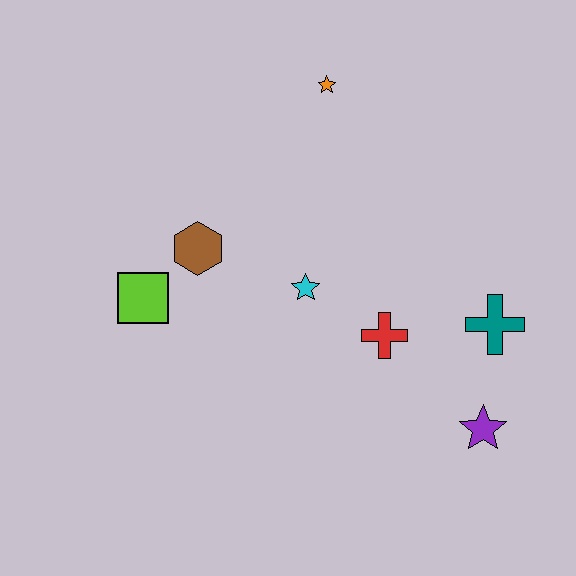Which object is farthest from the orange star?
The purple star is farthest from the orange star.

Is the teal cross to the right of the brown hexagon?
Yes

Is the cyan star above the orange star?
No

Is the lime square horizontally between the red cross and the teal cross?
No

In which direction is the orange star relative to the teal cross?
The orange star is above the teal cross.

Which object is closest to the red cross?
The cyan star is closest to the red cross.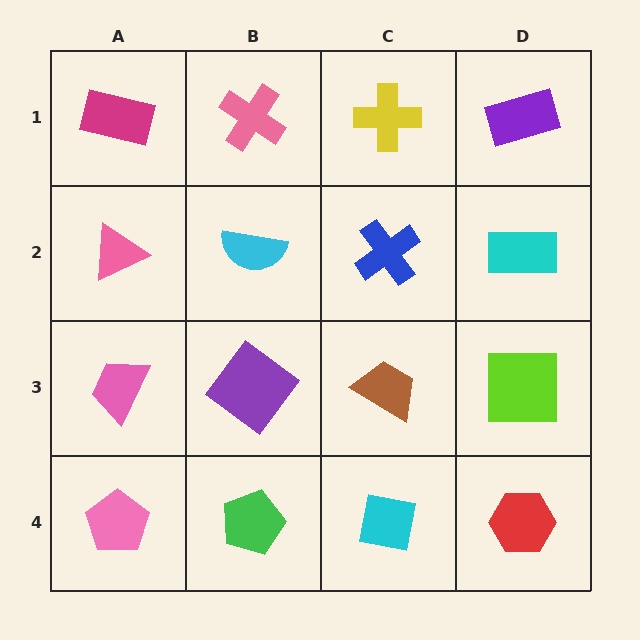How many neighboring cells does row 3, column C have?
4.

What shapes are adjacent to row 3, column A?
A pink triangle (row 2, column A), a pink pentagon (row 4, column A), a purple diamond (row 3, column B).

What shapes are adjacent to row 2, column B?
A pink cross (row 1, column B), a purple diamond (row 3, column B), a pink triangle (row 2, column A), a blue cross (row 2, column C).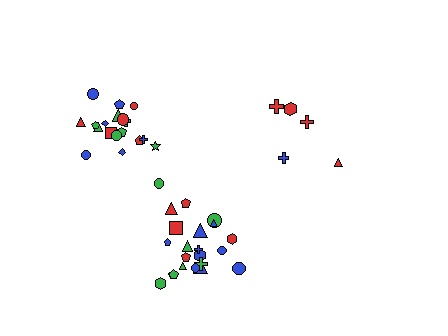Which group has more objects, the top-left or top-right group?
The top-left group.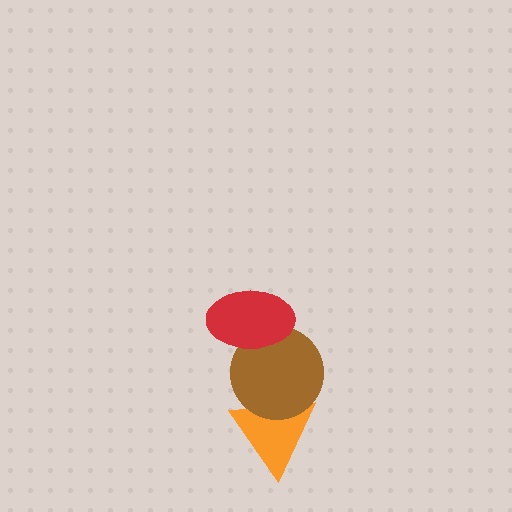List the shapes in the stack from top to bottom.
From top to bottom: the red ellipse, the brown circle, the orange triangle.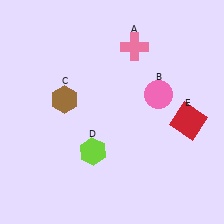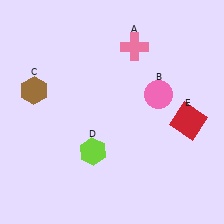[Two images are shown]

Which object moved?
The brown hexagon (C) moved left.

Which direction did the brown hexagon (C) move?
The brown hexagon (C) moved left.